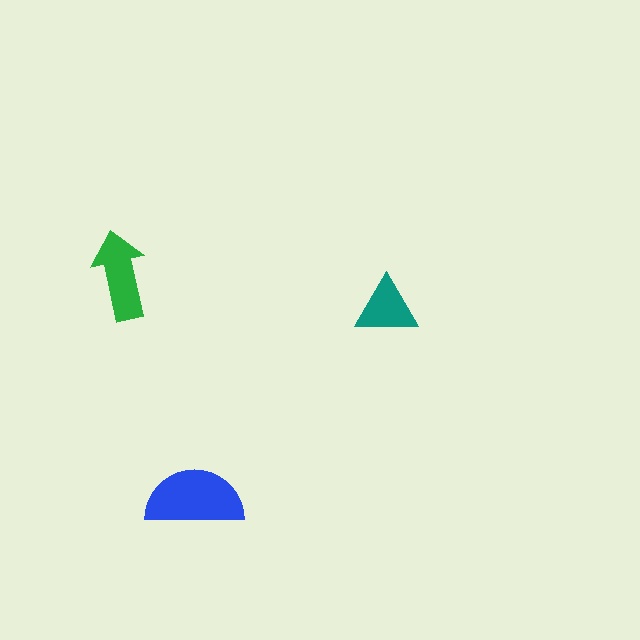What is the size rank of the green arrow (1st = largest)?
2nd.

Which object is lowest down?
The blue semicircle is bottommost.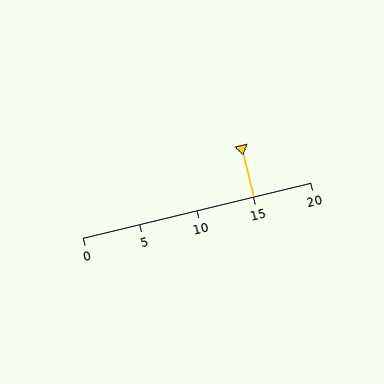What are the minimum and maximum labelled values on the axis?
The axis runs from 0 to 20.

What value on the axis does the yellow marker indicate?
The marker indicates approximately 15.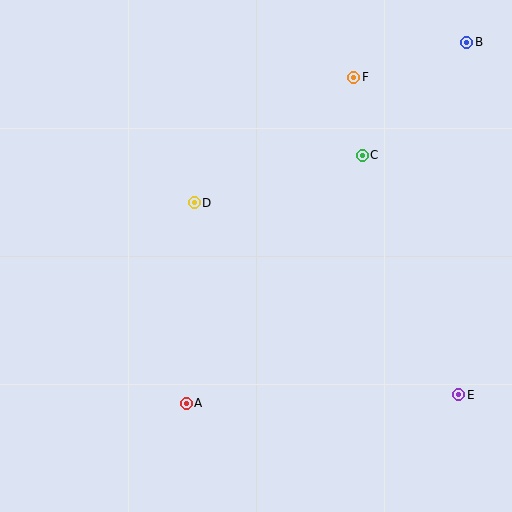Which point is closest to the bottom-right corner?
Point E is closest to the bottom-right corner.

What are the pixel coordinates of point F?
Point F is at (354, 77).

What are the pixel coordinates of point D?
Point D is at (194, 203).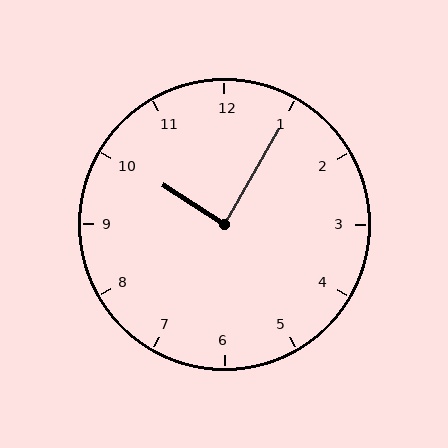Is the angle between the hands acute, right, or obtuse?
It is right.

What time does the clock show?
10:05.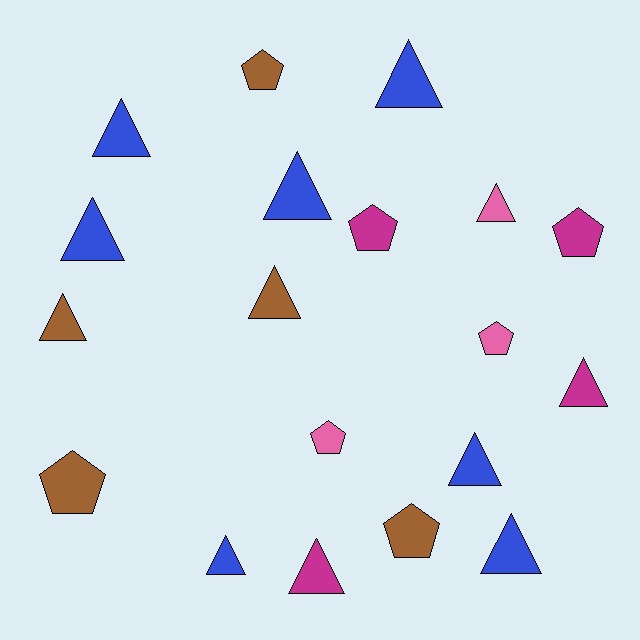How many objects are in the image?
There are 19 objects.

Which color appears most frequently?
Blue, with 7 objects.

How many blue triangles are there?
There are 7 blue triangles.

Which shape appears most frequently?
Triangle, with 12 objects.